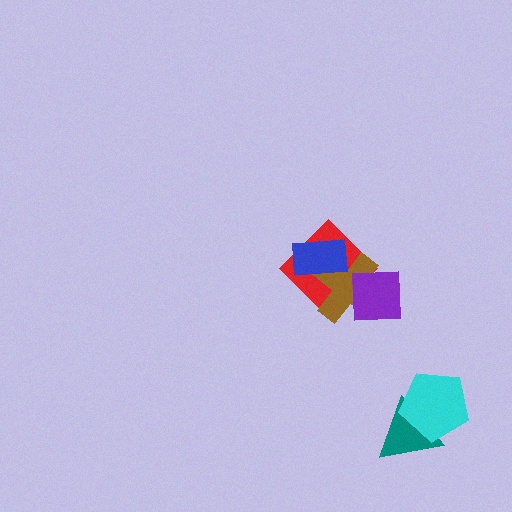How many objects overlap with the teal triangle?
1 object overlaps with the teal triangle.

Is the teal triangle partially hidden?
Yes, it is partially covered by another shape.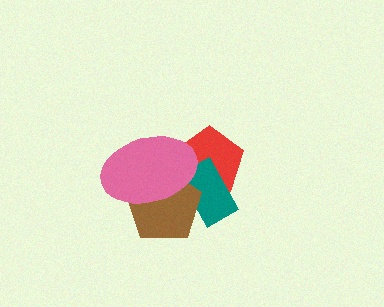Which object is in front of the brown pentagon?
The pink ellipse is in front of the brown pentagon.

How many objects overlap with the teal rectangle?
3 objects overlap with the teal rectangle.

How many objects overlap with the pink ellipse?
3 objects overlap with the pink ellipse.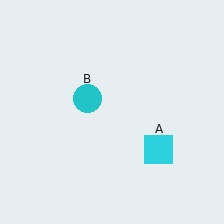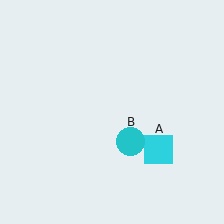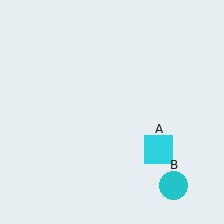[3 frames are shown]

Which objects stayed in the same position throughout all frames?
Cyan square (object A) remained stationary.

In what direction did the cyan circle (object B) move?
The cyan circle (object B) moved down and to the right.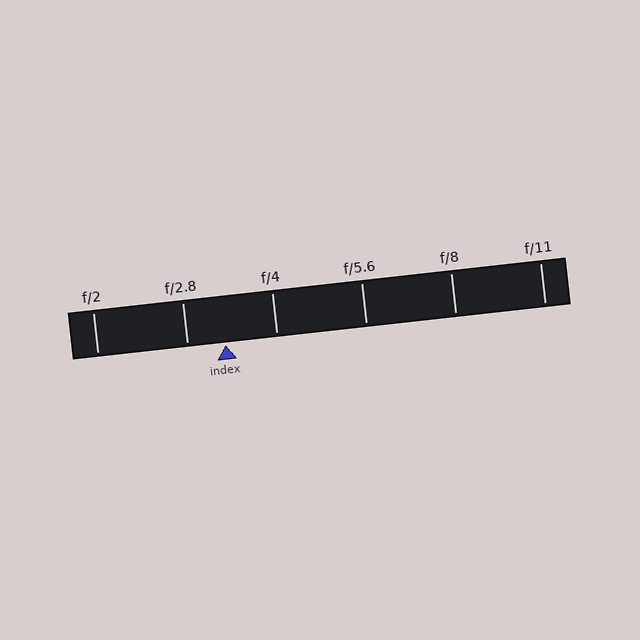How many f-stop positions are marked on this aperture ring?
There are 6 f-stop positions marked.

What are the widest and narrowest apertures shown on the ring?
The widest aperture shown is f/2 and the narrowest is f/11.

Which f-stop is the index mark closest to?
The index mark is closest to f/2.8.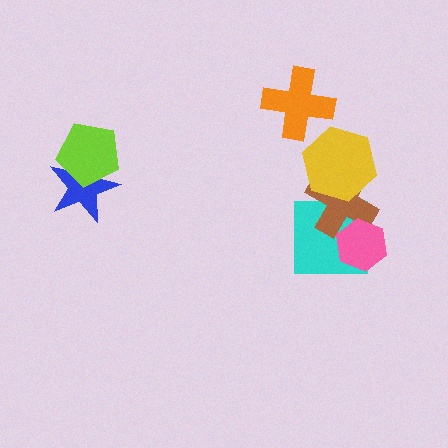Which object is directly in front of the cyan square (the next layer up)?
The brown cross is directly in front of the cyan square.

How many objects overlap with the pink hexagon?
2 objects overlap with the pink hexagon.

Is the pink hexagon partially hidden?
No, no other shape covers it.